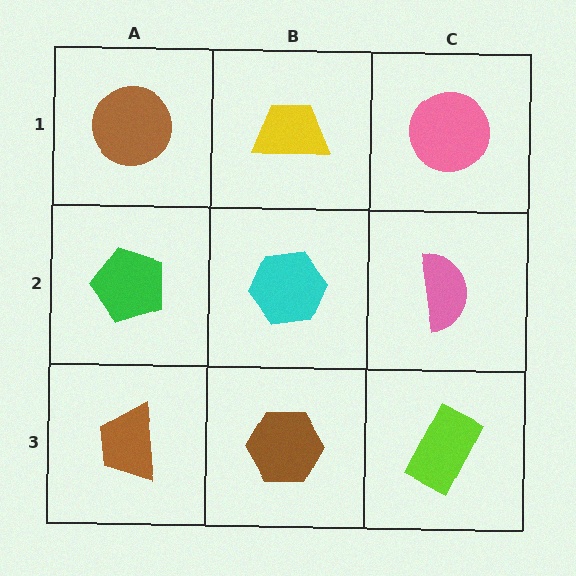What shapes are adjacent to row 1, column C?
A pink semicircle (row 2, column C), a yellow trapezoid (row 1, column B).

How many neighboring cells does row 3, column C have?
2.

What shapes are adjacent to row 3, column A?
A green pentagon (row 2, column A), a brown hexagon (row 3, column B).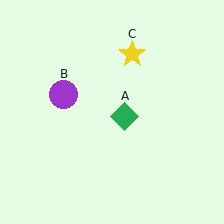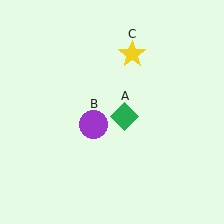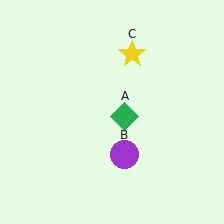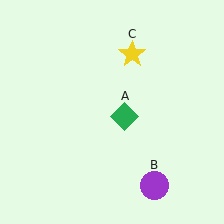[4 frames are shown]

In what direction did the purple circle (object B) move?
The purple circle (object B) moved down and to the right.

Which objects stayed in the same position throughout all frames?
Green diamond (object A) and yellow star (object C) remained stationary.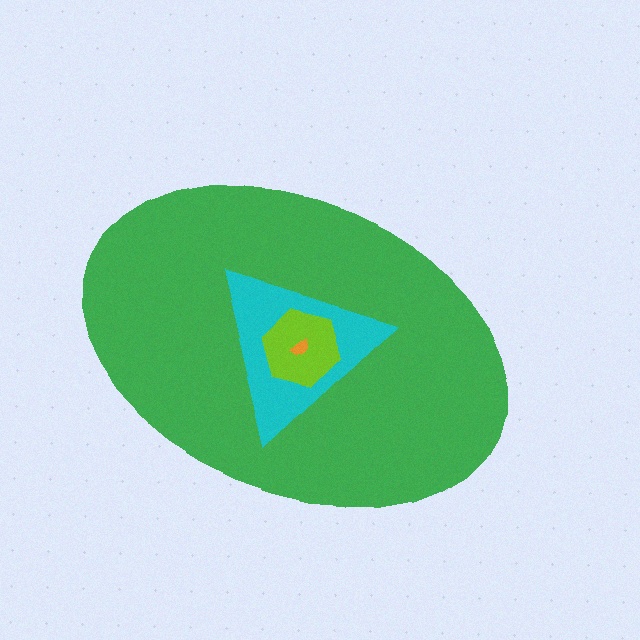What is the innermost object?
The orange semicircle.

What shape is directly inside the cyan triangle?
The lime hexagon.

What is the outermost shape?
The green ellipse.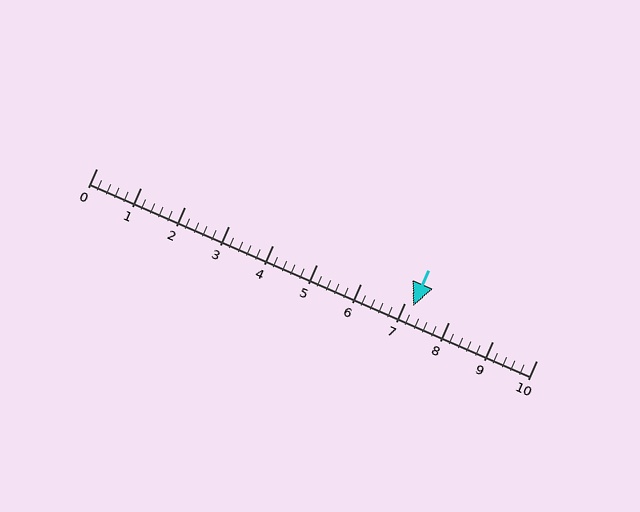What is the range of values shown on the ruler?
The ruler shows values from 0 to 10.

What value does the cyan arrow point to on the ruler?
The cyan arrow points to approximately 7.2.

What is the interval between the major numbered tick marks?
The major tick marks are spaced 1 units apart.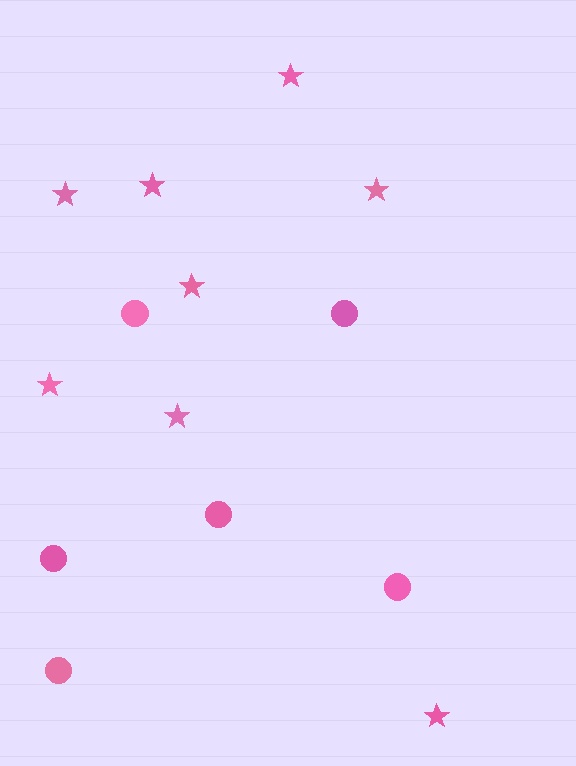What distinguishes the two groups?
There are 2 groups: one group of stars (8) and one group of circles (6).